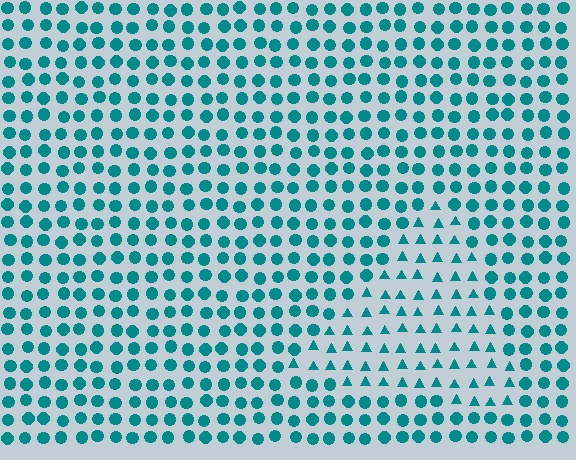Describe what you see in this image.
The image is filled with small teal elements arranged in a uniform grid. A triangle-shaped region contains triangles, while the surrounding area contains circles. The boundary is defined purely by the change in element shape.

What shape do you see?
I see a triangle.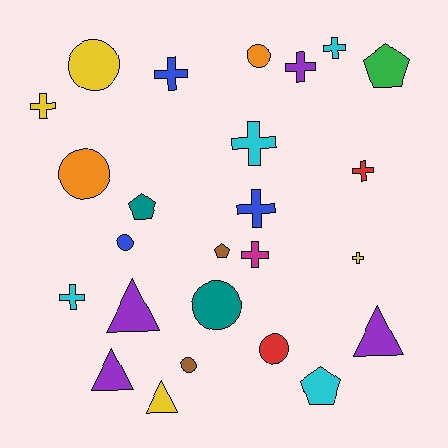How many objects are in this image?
There are 25 objects.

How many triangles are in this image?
There are 4 triangles.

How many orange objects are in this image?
There are 2 orange objects.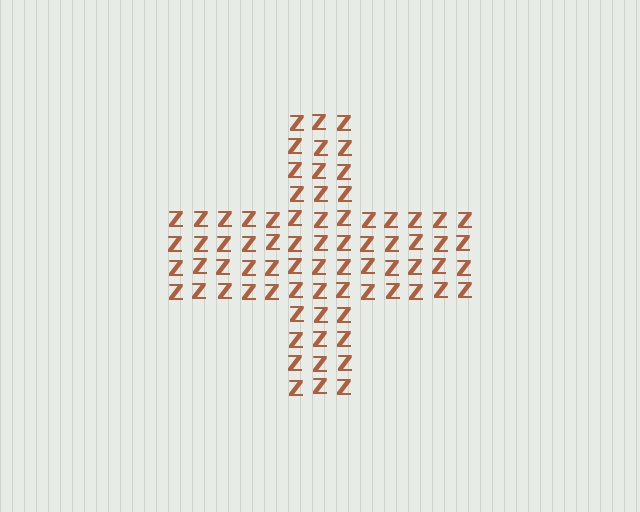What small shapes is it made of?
It is made of small letter Z's.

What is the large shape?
The large shape is a cross.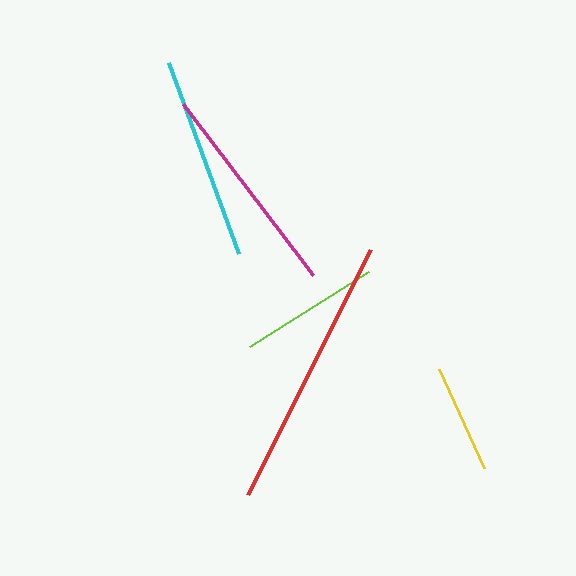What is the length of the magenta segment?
The magenta segment is approximately 216 pixels long.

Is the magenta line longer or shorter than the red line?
The red line is longer than the magenta line.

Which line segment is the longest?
The red line is the longest at approximately 274 pixels.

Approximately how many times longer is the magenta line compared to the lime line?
The magenta line is approximately 1.5 times the length of the lime line.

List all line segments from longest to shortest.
From longest to shortest: red, magenta, cyan, lime, yellow.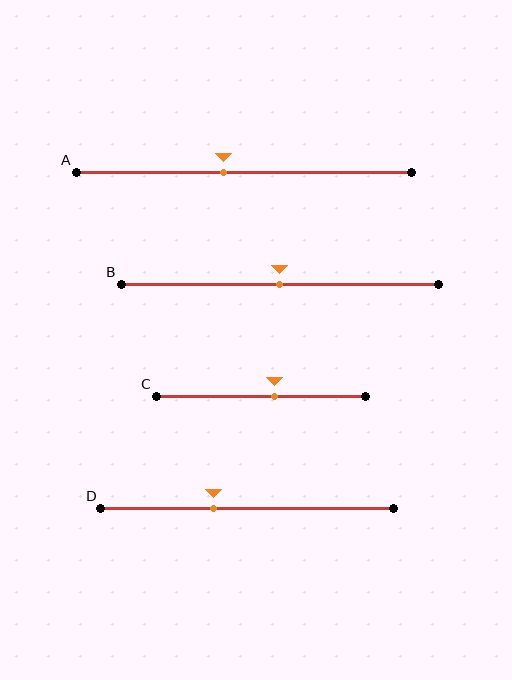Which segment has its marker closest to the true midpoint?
Segment B has its marker closest to the true midpoint.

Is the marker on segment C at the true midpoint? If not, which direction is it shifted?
No, the marker on segment C is shifted to the right by about 7% of the segment length.